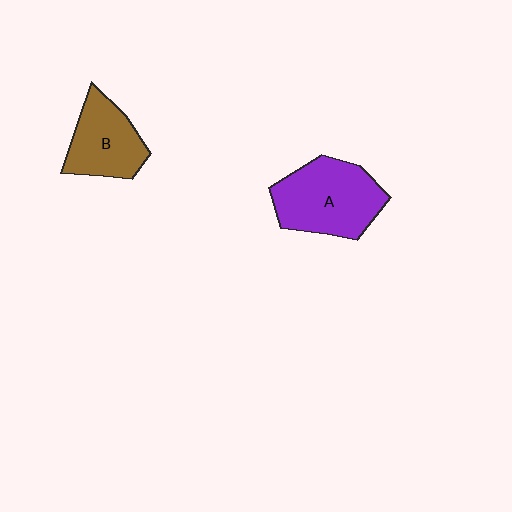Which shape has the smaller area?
Shape B (brown).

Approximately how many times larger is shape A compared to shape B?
Approximately 1.4 times.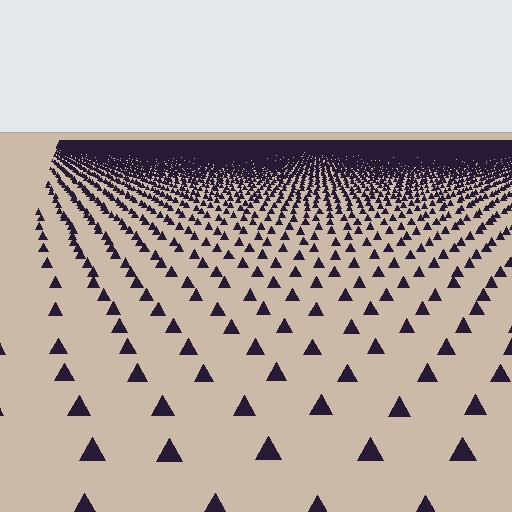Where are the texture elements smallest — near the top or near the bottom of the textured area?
Near the top.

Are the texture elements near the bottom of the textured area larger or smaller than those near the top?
Larger. Near the bottom, elements are closer to the viewer and appear at a bigger on-screen size.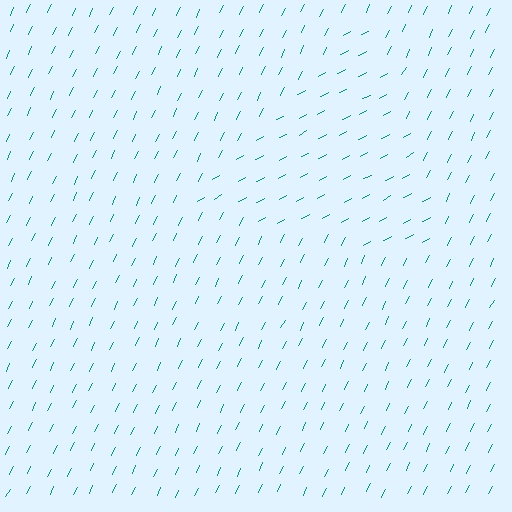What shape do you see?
I see a triangle.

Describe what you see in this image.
The image is filled with small teal line segments. A triangle region in the image has lines oriented differently from the surrounding lines, creating a visible texture boundary.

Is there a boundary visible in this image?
Yes, there is a texture boundary formed by a change in line orientation.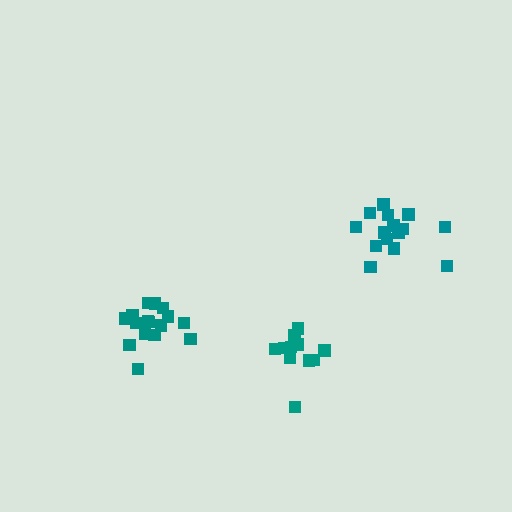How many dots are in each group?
Group 1: 16 dots, Group 2: 11 dots, Group 3: 16 dots (43 total).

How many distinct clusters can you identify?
There are 3 distinct clusters.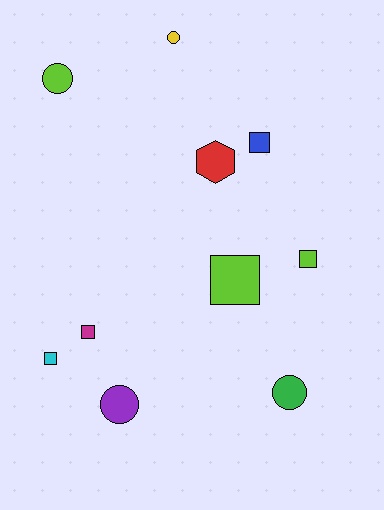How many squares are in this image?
There are 5 squares.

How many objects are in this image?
There are 10 objects.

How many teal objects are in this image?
There are no teal objects.